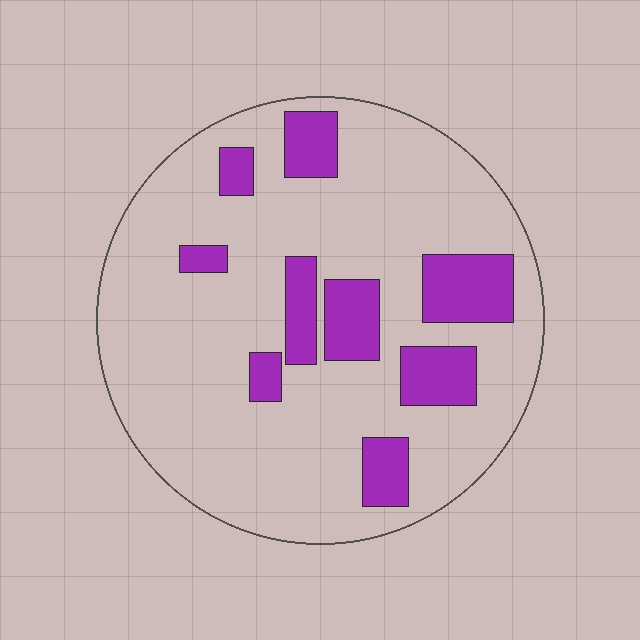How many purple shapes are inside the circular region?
9.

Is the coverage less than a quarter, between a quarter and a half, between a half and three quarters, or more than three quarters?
Less than a quarter.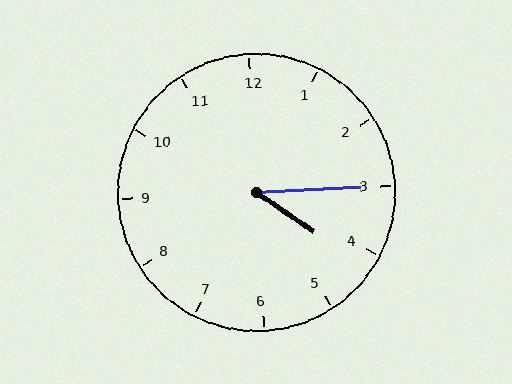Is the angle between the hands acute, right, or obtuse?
It is acute.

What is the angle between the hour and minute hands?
Approximately 38 degrees.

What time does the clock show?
4:15.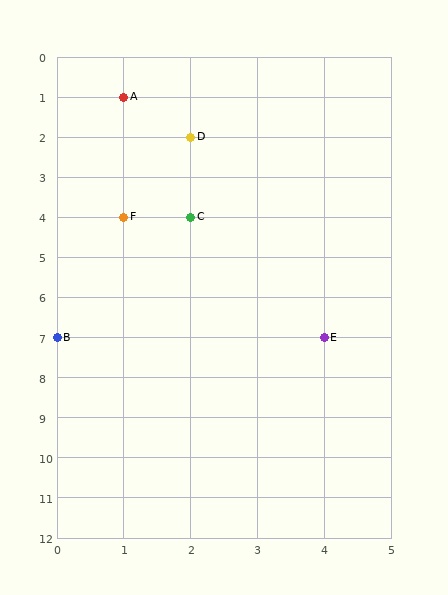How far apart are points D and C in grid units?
Points D and C are 2 rows apart.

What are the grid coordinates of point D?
Point D is at grid coordinates (2, 2).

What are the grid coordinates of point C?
Point C is at grid coordinates (2, 4).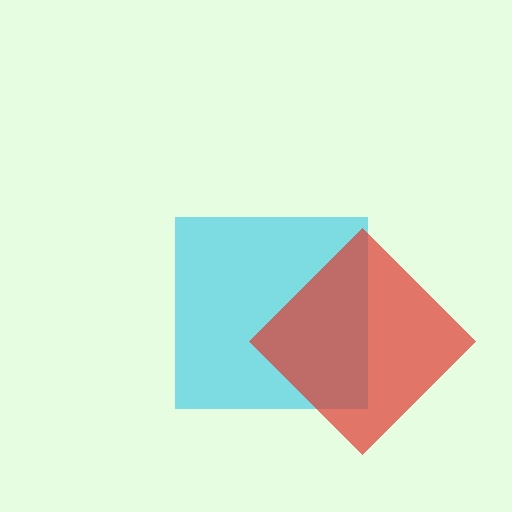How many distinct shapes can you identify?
There are 2 distinct shapes: a cyan square, a red diamond.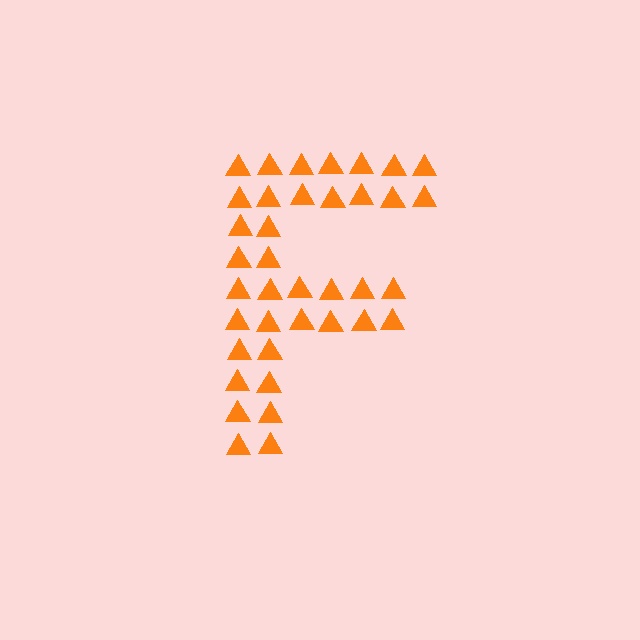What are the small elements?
The small elements are triangles.